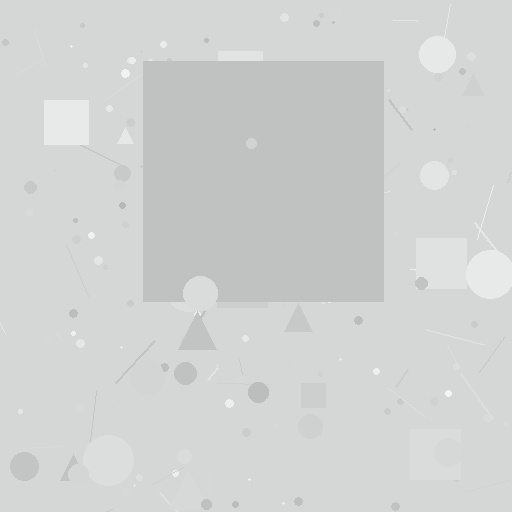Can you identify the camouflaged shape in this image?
The camouflaged shape is a square.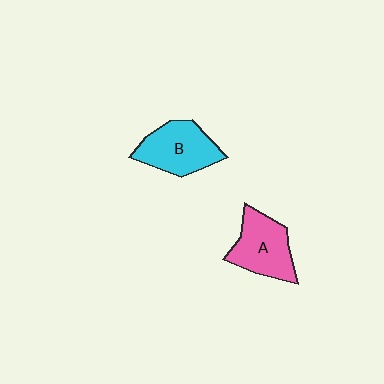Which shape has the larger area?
Shape B (cyan).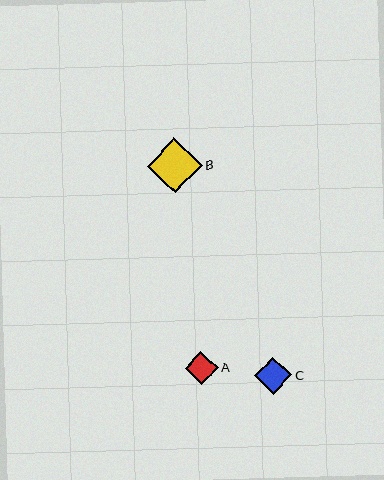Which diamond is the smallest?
Diamond A is the smallest with a size of approximately 33 pixels.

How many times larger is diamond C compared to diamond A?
Diamond C is approximately 1.1 times the size of diamond A.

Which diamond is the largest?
Diamond B is the largest with a size of approximately 55 pixels.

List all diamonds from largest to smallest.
From largest to smallest: B, C, A.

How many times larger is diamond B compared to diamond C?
Diamond B is approximately 1.5 times the size of diamond C.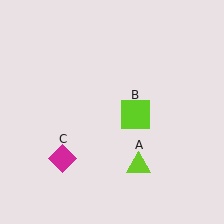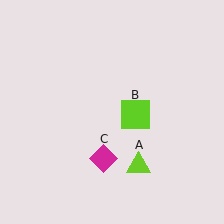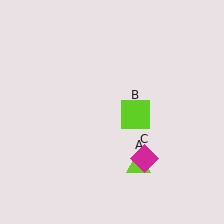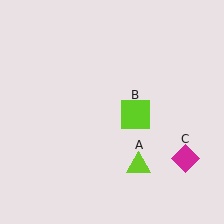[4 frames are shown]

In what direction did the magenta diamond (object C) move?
The magenta diamond (object C) moved right.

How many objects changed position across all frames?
1 object changed position: magenta diamond (object C).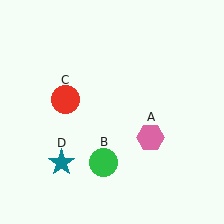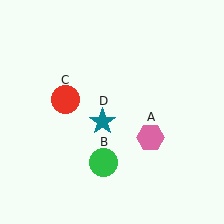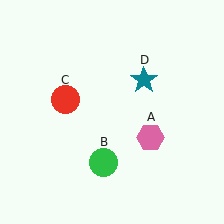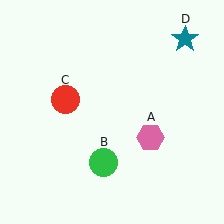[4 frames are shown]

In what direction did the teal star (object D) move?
The teal star (object D) moved up and to the right.